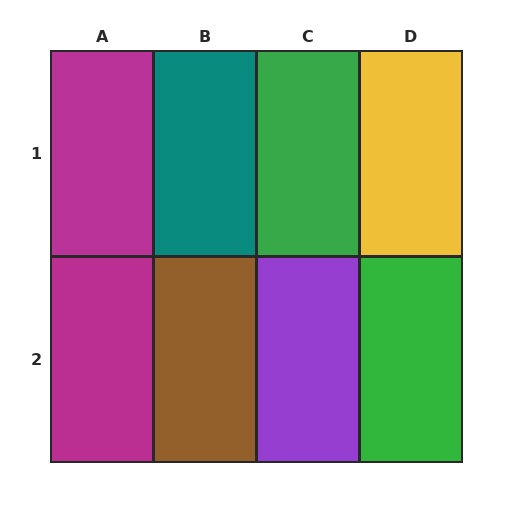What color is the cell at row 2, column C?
Purple.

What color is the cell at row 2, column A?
Magenta.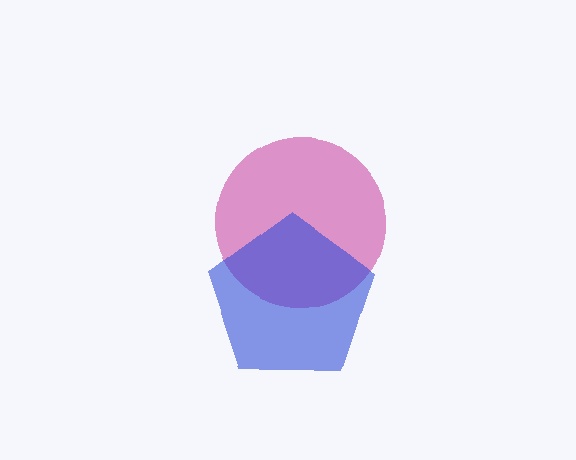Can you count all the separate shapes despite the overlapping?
Yes, there are 2 separate shapes.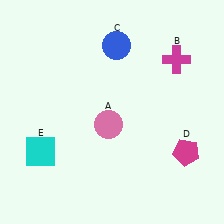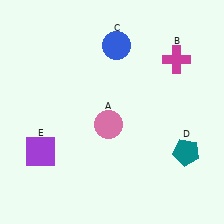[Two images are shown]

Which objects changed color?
D changed from magenta to teal. E changed from cyan to purple.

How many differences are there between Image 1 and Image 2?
There are 2 differences between the two images.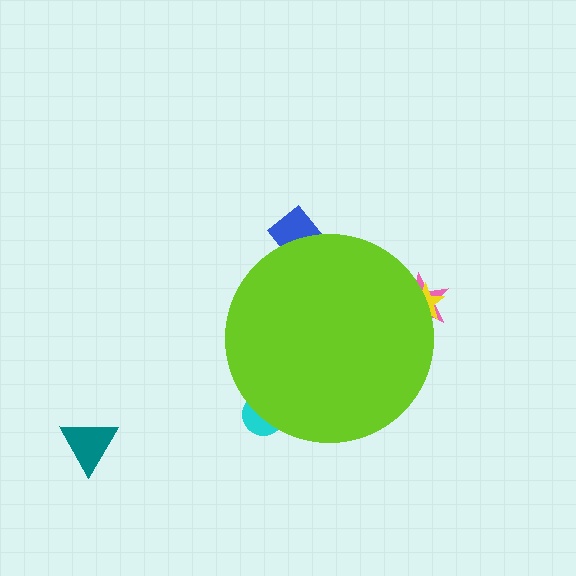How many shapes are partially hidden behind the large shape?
4 shapes are partially hidden.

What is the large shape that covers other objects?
A lime circle.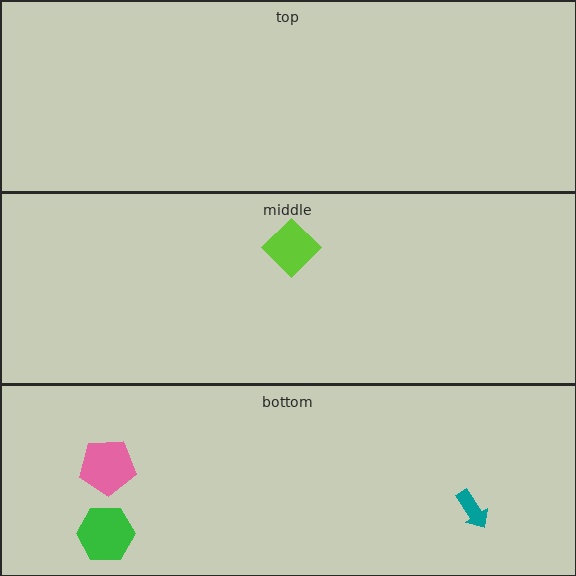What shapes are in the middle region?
The lime diamond.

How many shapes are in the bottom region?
3.